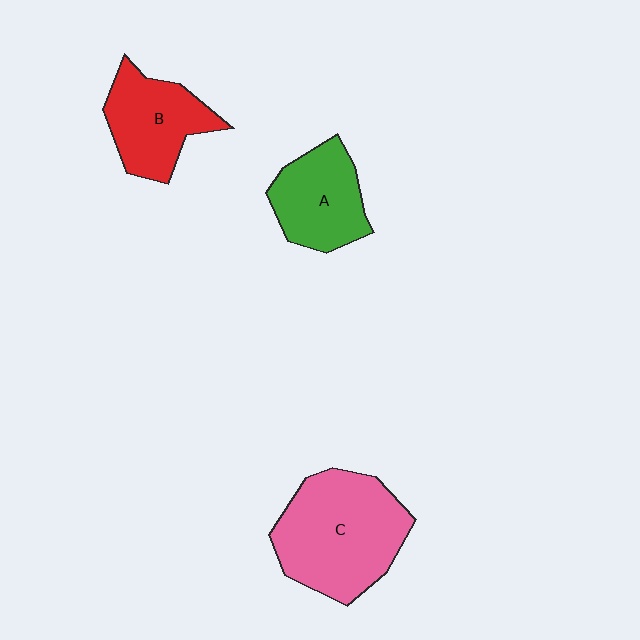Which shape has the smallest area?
Shape A (green).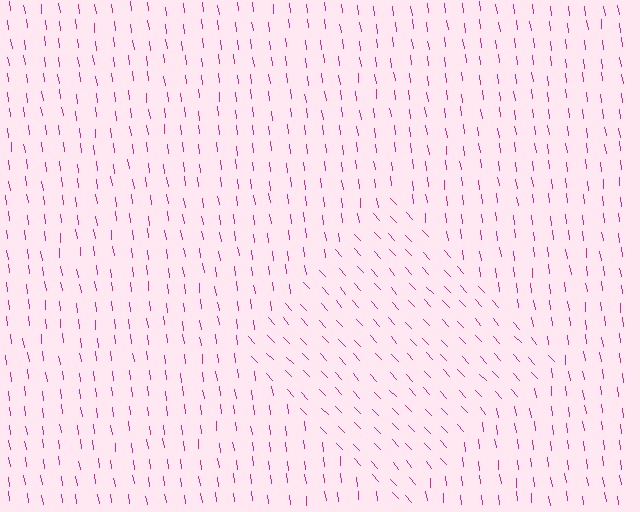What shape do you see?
I see a diamond.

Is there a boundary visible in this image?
Yes, there is a texture boundary formed by a change in line orientation.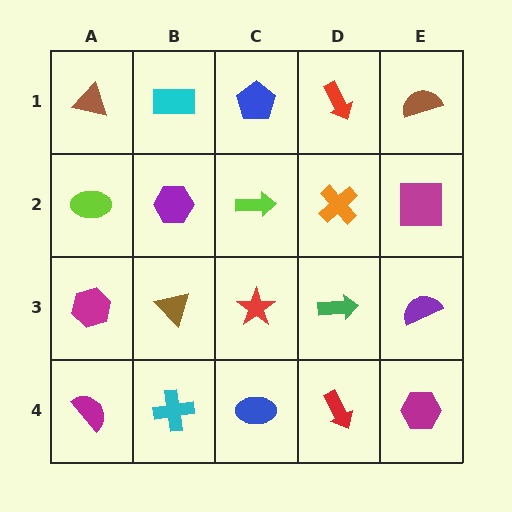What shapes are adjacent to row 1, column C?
A lime arrow (row 2, column C), a cyan rectangle (row 1, column B), a red arrow (row 1, column D).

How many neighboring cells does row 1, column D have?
3.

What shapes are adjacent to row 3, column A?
A lime ellipse (row 2, column A), a magenta semicircle (row 4, column A), a brown triangle (row 3, column B).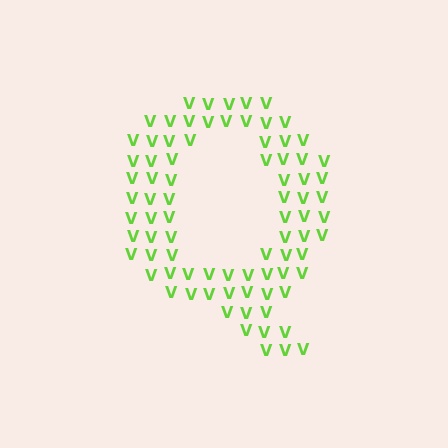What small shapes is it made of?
It is made of small letter V's.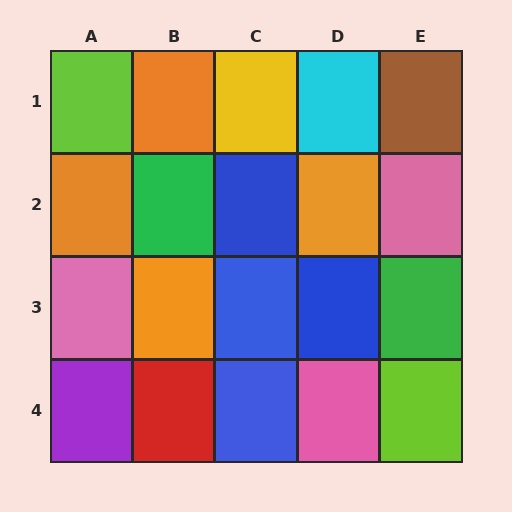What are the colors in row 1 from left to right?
Lime, orange, yellow, cyan, brown.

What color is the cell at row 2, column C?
Blue.